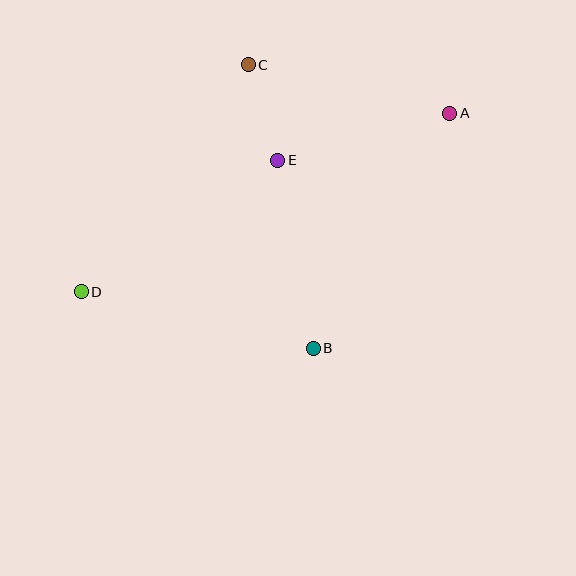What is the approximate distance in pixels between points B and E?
The distance between B and E is approximately 191 pixels.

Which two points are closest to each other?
Points C and E are closest to each other.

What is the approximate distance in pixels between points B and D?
The distance between B and D is approximately 239 pixels.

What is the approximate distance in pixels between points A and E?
The distance between A and E is approximately 178 pixels.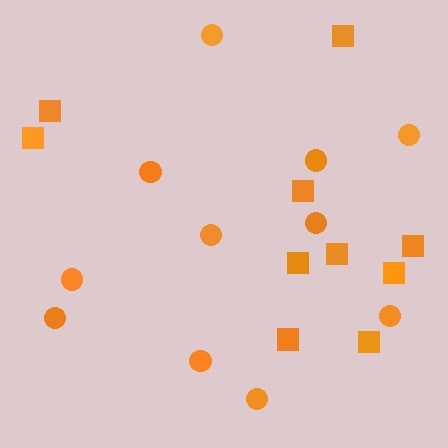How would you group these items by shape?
There are 2 groups: one group of squares (10) and one group of circles (11).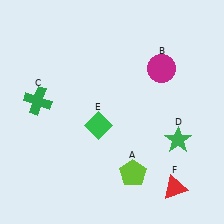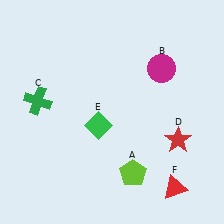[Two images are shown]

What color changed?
The star (D) changed from green in Image 1 to red in Image 2.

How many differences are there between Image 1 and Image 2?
There is 1 difference between the two images.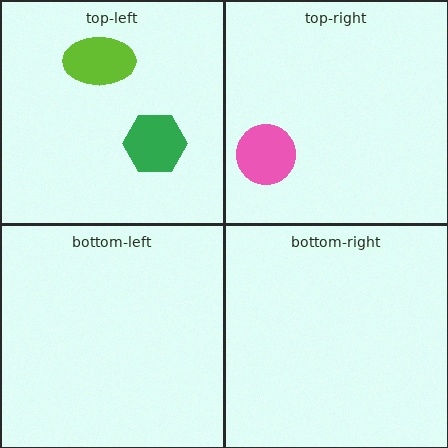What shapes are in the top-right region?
The pink circle.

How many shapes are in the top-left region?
2.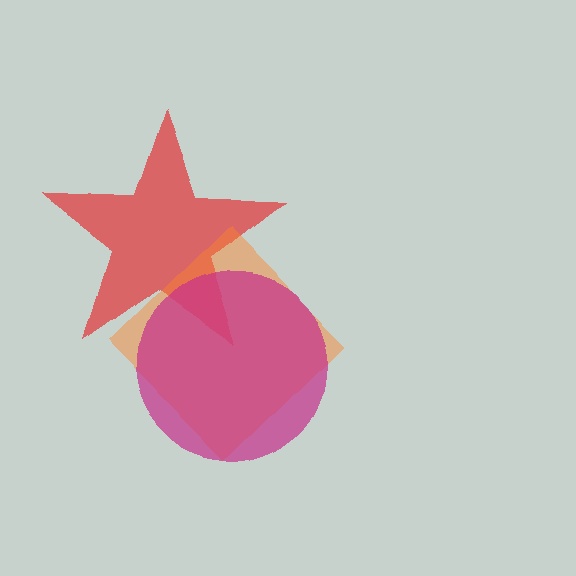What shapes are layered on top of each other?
The layered shapes are: a red star, an orange diamond, a magenta circle.